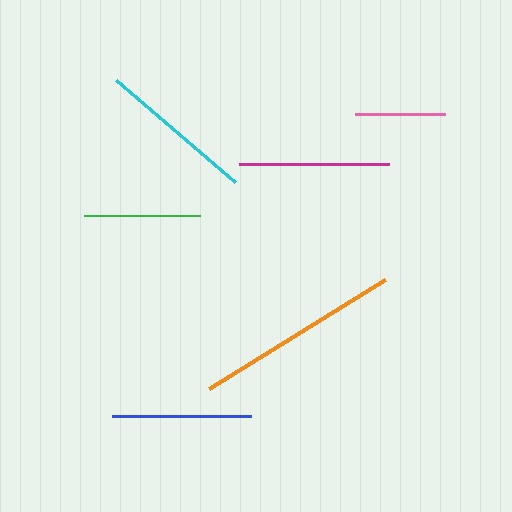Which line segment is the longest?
The orange line is the longest at approximately 207 pixels.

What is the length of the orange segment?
The orange segment is approximately 207 pixels long.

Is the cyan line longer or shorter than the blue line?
The cyan line is longer than the blue line.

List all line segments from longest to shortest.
From longest to shortest: orange, cyan, magenta, blue, green, pink.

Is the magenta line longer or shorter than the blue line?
The magenta line is longer than the blue line.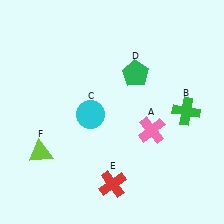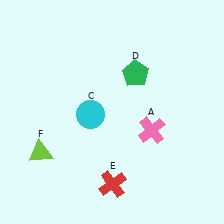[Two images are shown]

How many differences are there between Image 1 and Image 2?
There is 1 difference between the two images.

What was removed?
The green cross (B) was removed in Image 2.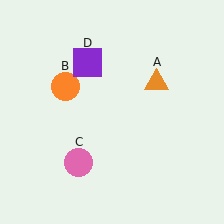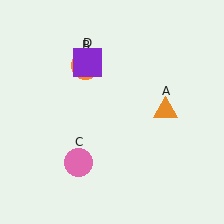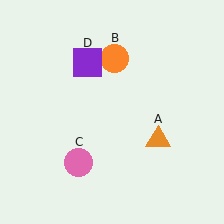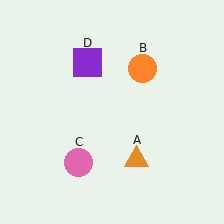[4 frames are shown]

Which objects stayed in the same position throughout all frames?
Pink circle (object C) and purple square (object D) remained stationary.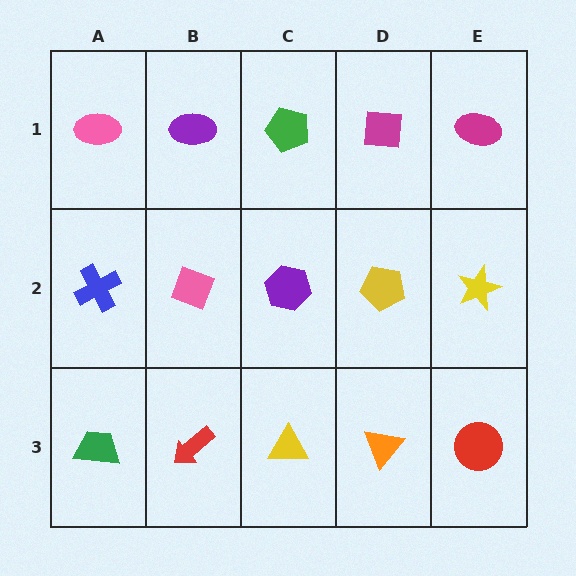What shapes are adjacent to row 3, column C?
A purple hexagon (row 2, column C), a red arrow (row 3, column B), an orange triangle (row 3, column D).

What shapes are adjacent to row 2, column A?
A pink ellipse (row 1, column A), a green trapezoid (row 3, column A), a pink diamond (row 2, column B).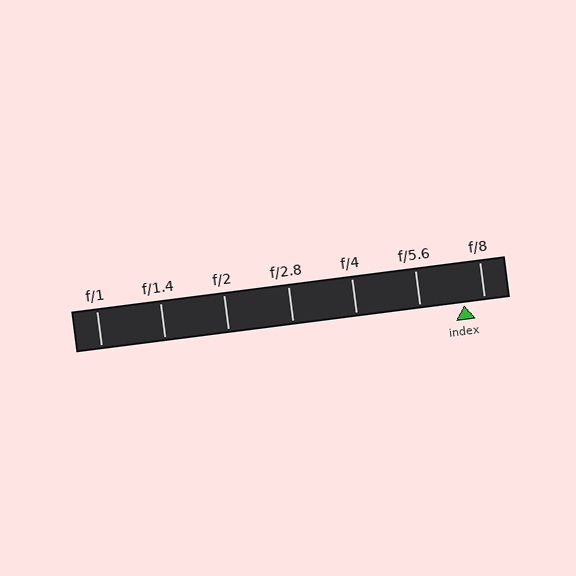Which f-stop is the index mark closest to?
The index mark is closest to f/8.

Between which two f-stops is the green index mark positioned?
The index mark is between f/5.6 and f/8.